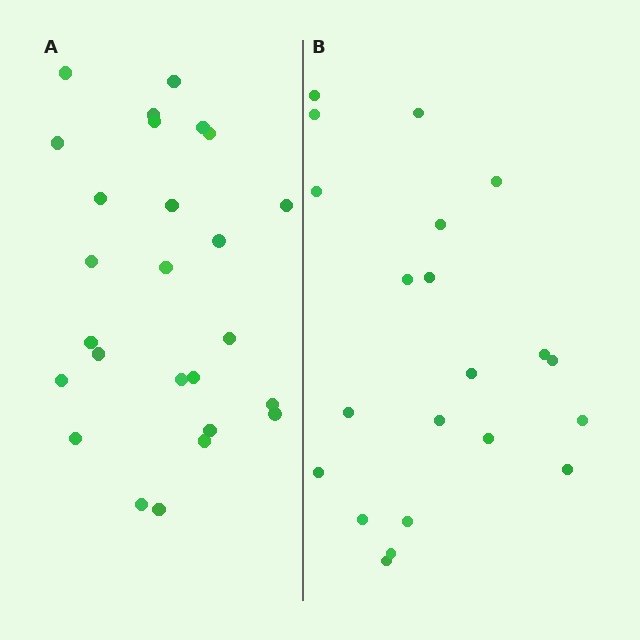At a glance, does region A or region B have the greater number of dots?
Region A (the left region) has more dots.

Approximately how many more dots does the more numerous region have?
Region A has about 5 more dots than region B.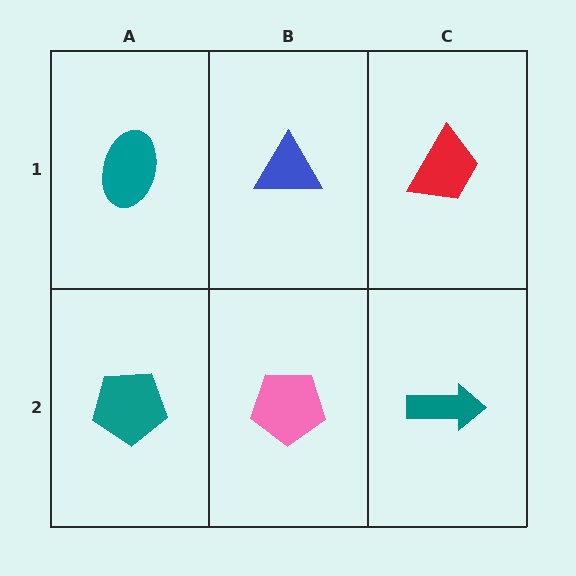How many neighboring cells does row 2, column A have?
2.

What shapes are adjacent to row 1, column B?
A pink pentagon (row 2, column B), a teal ellipse (row 1, column A), a red trapezoid (row 1, column C).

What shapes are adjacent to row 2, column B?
A blue triangle (row 1, column B), a teal pentagon (row 2, column A), a teal arrow (row 2, column C).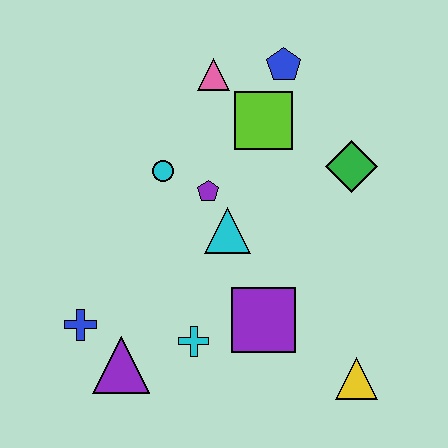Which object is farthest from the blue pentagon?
The purple triangle is farthest from the blue pentagon.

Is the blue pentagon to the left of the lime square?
No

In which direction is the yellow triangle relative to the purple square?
The yellow triangle is to the right of the purple square.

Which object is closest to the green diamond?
The lime square is closest to the green diamond.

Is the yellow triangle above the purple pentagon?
No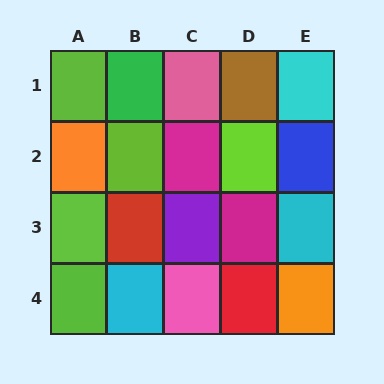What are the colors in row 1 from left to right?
Lime, green, pink, brown, cyan.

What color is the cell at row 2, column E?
Blue.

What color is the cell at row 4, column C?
Pink.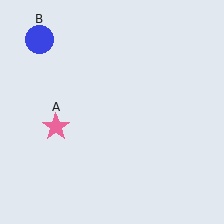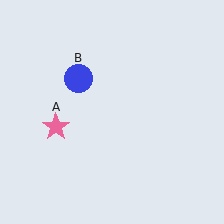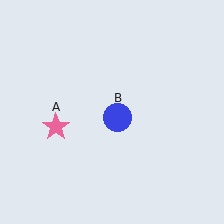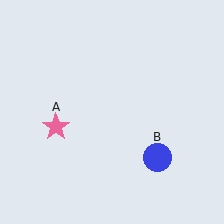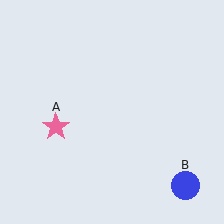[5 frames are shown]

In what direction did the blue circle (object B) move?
The blue circle (object B) moved down and to the right.